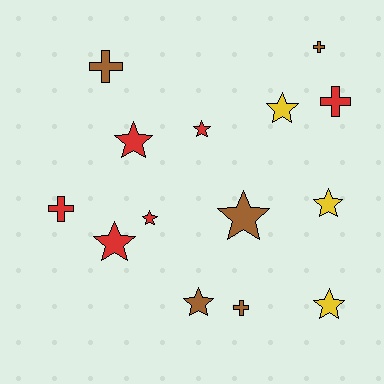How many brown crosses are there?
There are 3 brown crosses.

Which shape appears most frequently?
Star, with 9 objects.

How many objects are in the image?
There are 14 objects.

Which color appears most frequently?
Red, with 6 objects.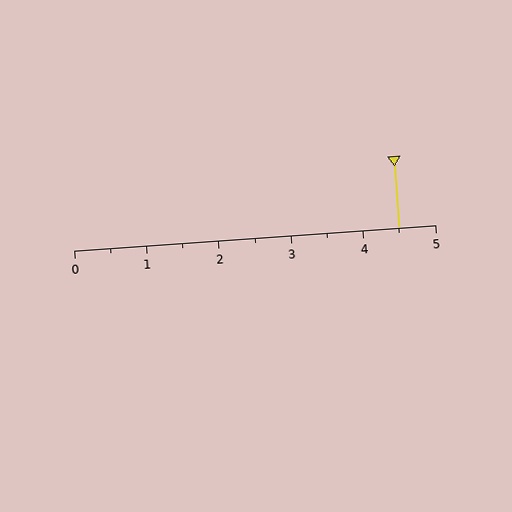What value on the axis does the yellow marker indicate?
The marker indicates approximately 4.5.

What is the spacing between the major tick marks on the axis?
The major ticks are spaced 1 apart.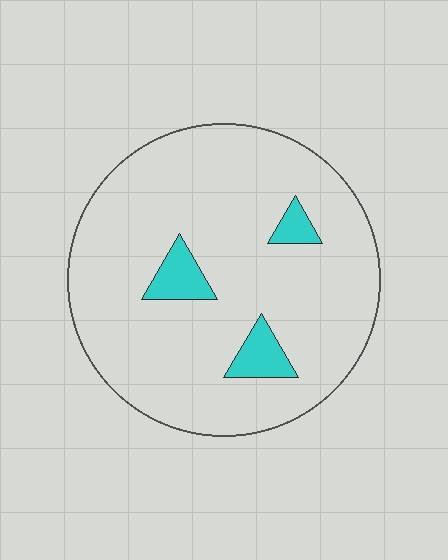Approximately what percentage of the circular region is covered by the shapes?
Approximately 10%.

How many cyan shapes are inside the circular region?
3.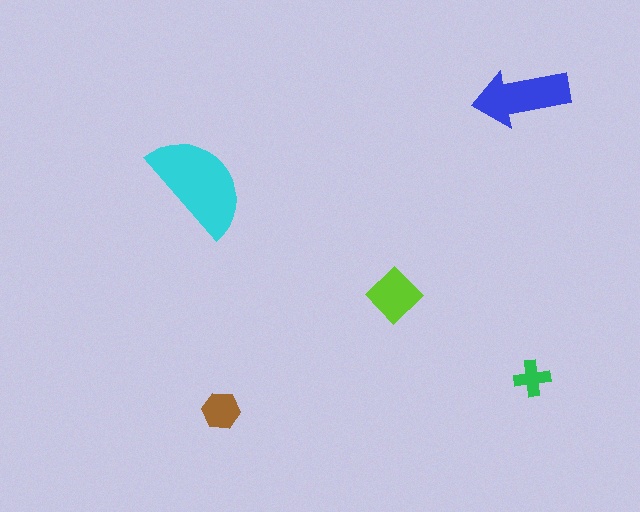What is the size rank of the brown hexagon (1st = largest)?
4th.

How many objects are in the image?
There are 5 objects in the image.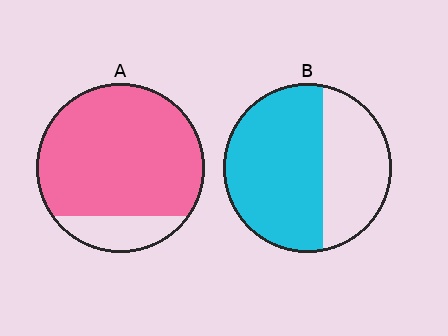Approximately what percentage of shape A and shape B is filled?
A is approximately 85% and B is approximately 60%.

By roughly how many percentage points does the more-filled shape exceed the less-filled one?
By roughly 20 percentage points (A over B).